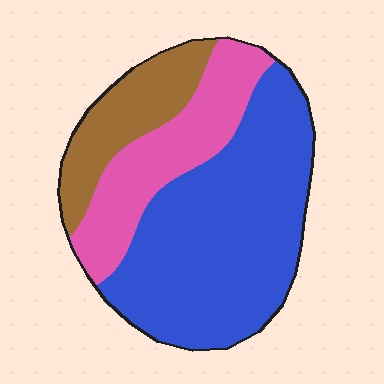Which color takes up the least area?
Brown, at roughly 20%.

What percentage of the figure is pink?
Pink takes up about one quarter (1/4) of the figure.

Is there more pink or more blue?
Blue.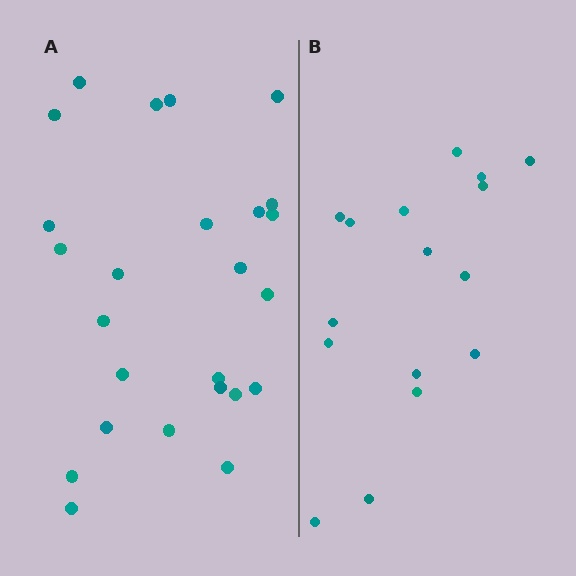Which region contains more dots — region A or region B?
Region A (the left region) has more dots.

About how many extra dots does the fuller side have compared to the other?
Region A has roughly 8 or so more dots than region B.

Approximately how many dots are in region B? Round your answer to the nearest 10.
About 20 dots. (The exact count is 16, which rounds to 20.)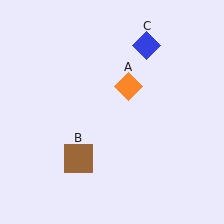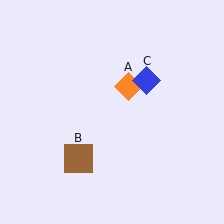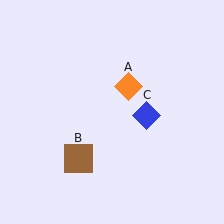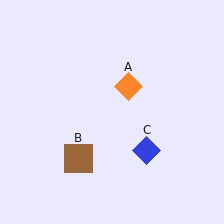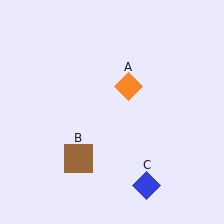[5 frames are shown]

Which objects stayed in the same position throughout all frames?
Orange diamond (object A) and brown square (object B) remained stationary.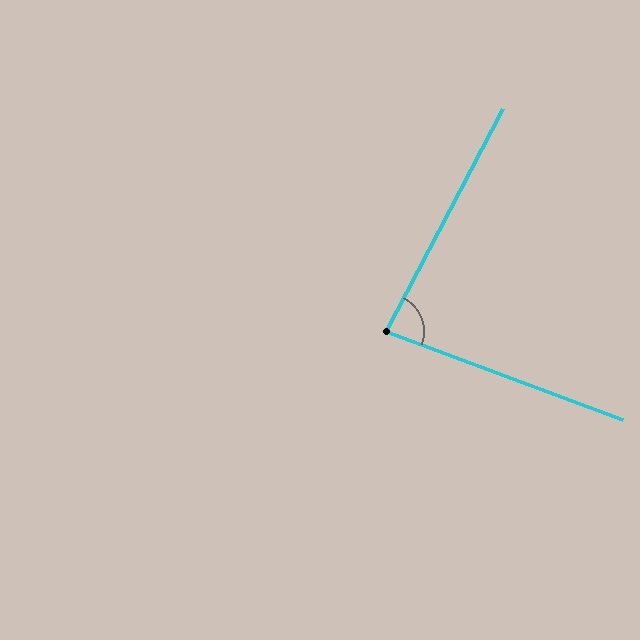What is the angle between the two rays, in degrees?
Approximately 83 degrees.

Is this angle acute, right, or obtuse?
It is acute.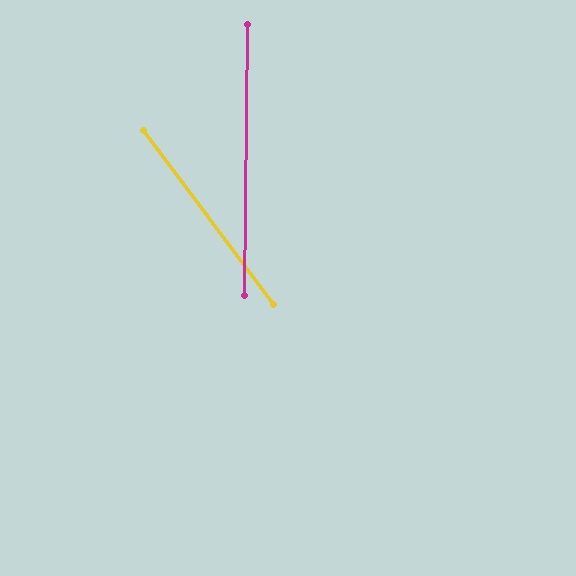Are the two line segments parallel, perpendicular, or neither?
Neither parallel nor perpendicular — they differ by about 37°.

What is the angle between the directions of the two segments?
Approximately 37 degrees.